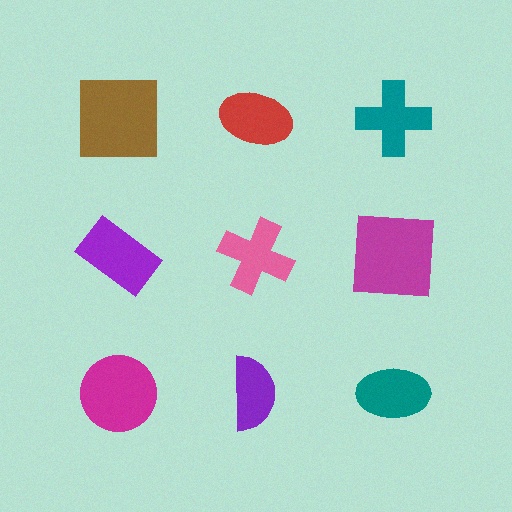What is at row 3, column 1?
A magenta circle.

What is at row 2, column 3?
A magenta square.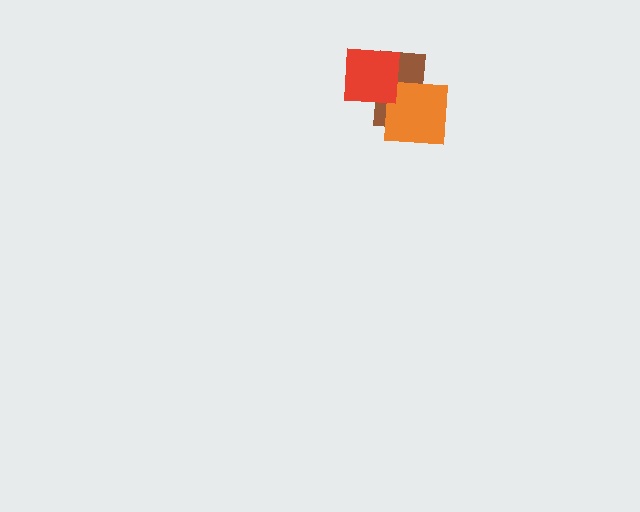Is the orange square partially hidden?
Yes, it is partially covered by another shape.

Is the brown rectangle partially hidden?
Yes, it is partially covered by another shape.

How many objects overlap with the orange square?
2 objects overlap with the orange square.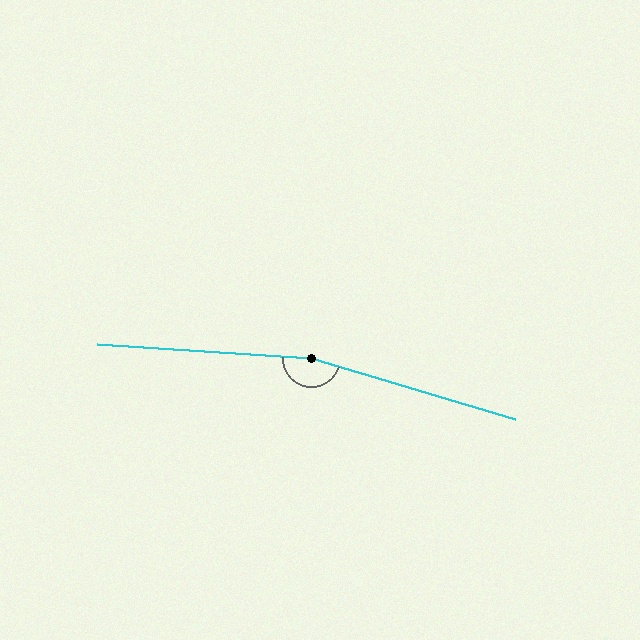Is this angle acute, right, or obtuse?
It is obtuse.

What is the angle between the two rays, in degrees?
Approximately 167 degrees.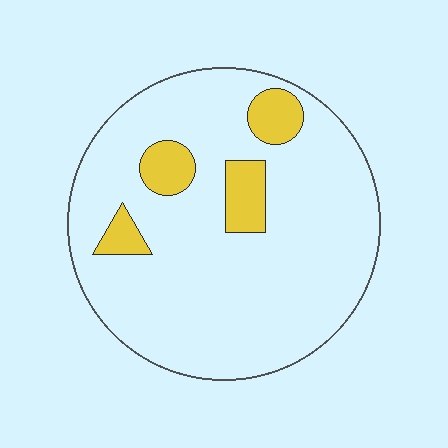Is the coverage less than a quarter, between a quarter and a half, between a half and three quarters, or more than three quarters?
Less than a quarter.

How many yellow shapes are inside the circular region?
4.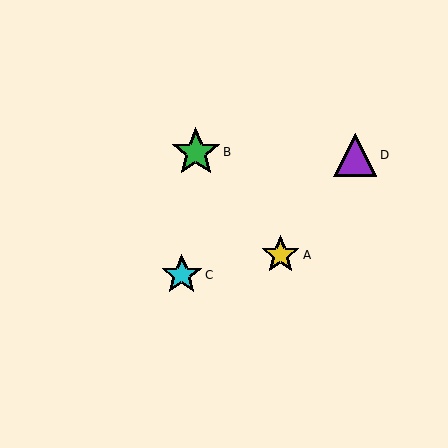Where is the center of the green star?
The center of the green star is at (196, 152).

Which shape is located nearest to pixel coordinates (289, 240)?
The yellow star (labeled A) at (280, 255) is nearest to that location.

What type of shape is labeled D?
Shape D is a purple triangle.